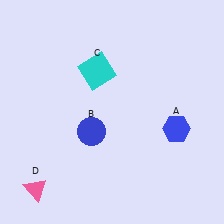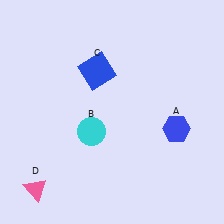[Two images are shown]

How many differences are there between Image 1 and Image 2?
There are 2 differences between the two images.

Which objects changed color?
B changed from blue to cyan. C changed from cyan to blue.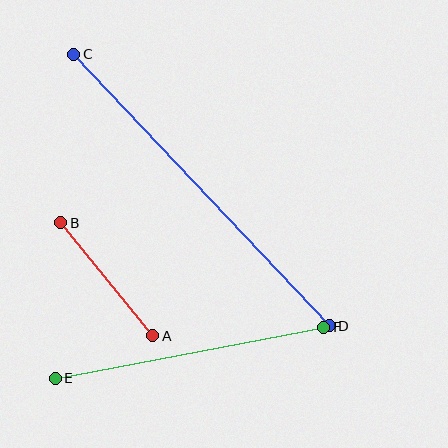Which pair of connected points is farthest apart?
Points C and D are farthest apart.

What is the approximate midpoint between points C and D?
The midpoint is at approximately (202, 190) pixels.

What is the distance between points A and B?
The distance is approximately 145 pixels.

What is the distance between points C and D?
The distance is approximately 373 pixels.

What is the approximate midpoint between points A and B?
The midpoint is at approximately (107, 279) pixels.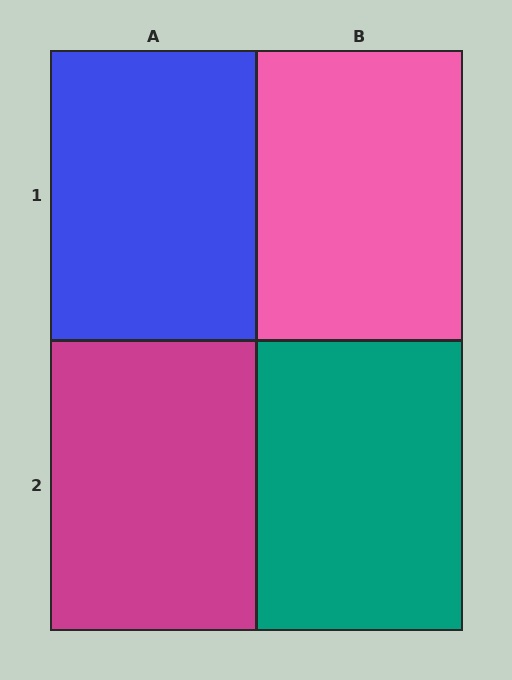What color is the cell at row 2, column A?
Magenta.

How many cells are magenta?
1 cell is magenta.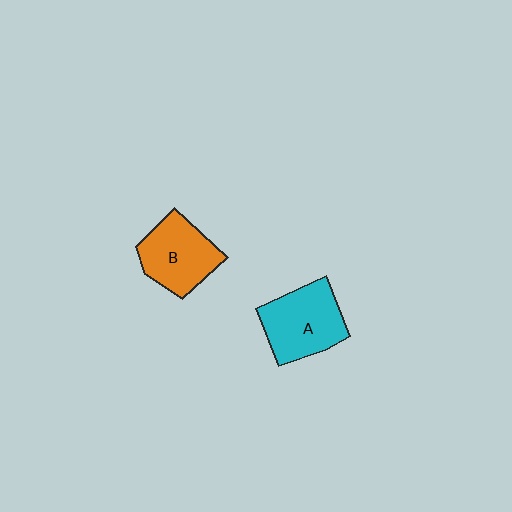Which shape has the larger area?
Shape A (cyan).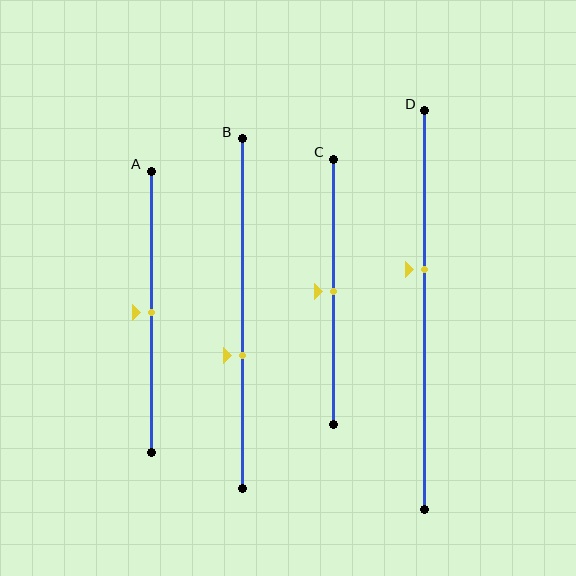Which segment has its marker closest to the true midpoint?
Segment A has its marker closest to the true midpoint.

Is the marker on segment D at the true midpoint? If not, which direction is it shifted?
No, the marker on segment D is shifted upward by about 10% of the segment length.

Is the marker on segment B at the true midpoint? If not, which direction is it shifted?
No, the marker on segment B is shifted downward by about 12% of the segment length.